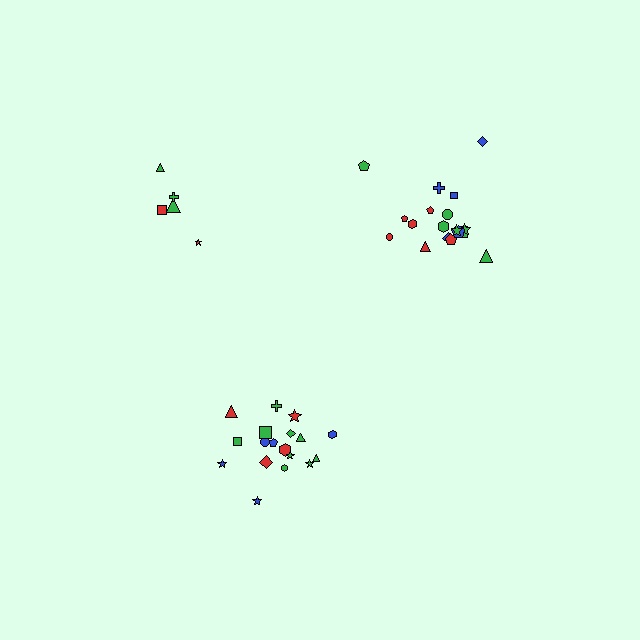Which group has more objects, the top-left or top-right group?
The top-right group.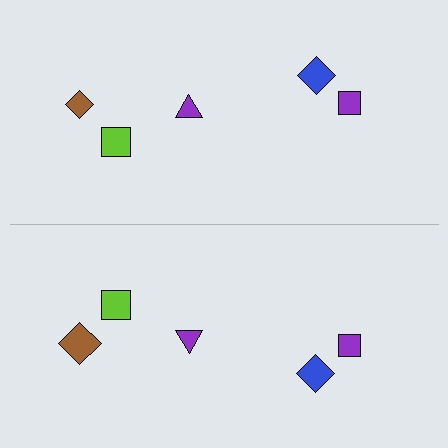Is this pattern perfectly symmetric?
No, the pattern is not perfectly symmetric. The brown diamond on the bottom side has a different size than its mirror counterpart.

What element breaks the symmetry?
The brown diamond on the bottom side has a different size than its mirror counterpart.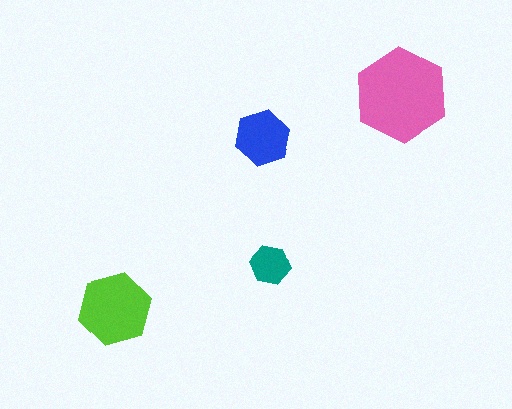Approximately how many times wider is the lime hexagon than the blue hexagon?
About 1.5 times wider.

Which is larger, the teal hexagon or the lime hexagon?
The lime one.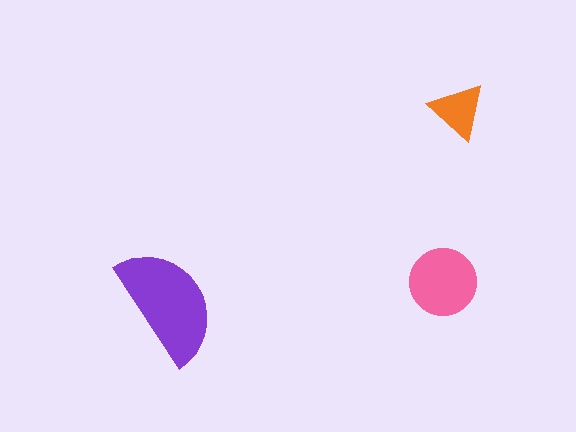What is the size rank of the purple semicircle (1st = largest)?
1st.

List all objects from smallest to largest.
The orange triangle, the pink circle, the purple semicircle.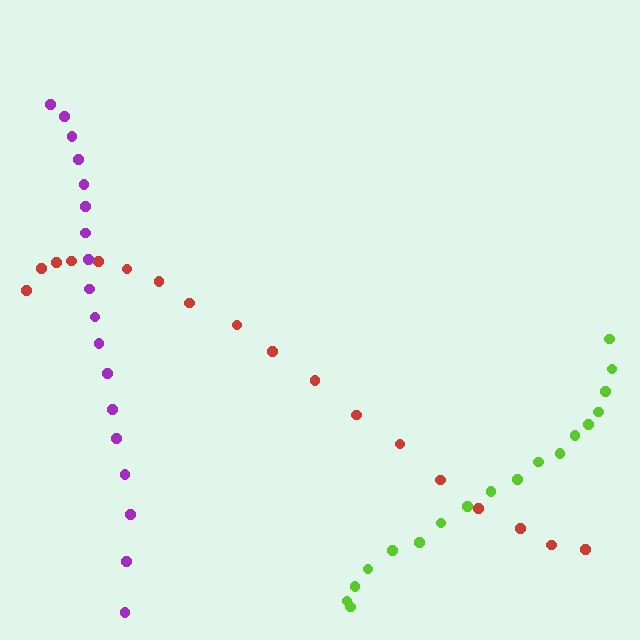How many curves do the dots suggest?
There are 3 distinct paths.